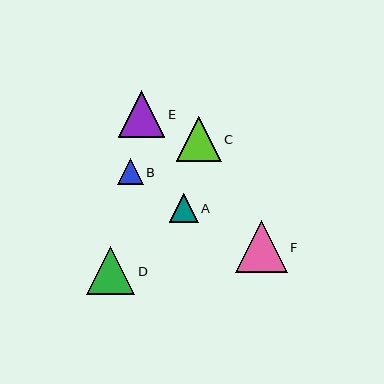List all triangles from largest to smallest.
From largest to smallest: F, D, E, C, A, B.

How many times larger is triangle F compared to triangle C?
Triangle F is approximately 1.2 times the size of triangle C.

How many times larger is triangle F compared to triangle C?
Triangle F is approximately 1.2 times the size of triangle C.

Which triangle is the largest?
Triangle F is the largest with a size of approximately 52 pixels.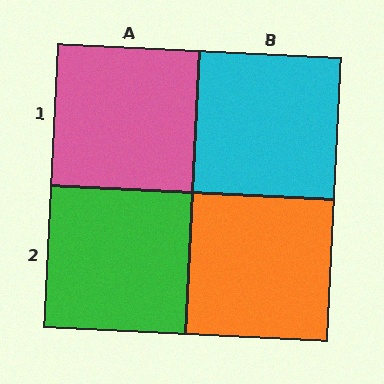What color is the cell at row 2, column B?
Orange.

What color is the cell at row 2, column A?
Green.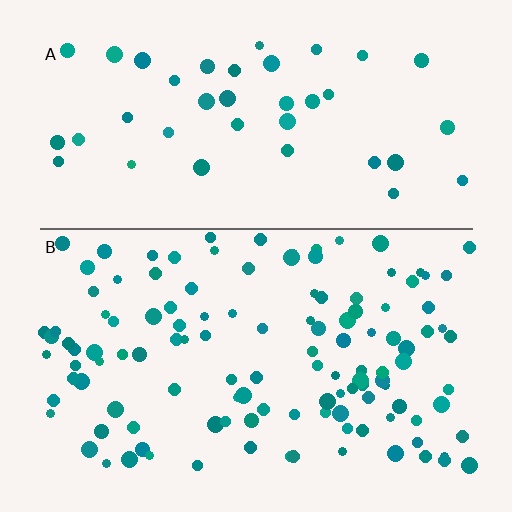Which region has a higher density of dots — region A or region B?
B (the bottom).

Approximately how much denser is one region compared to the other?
Approximately 3.0× — region B over region A.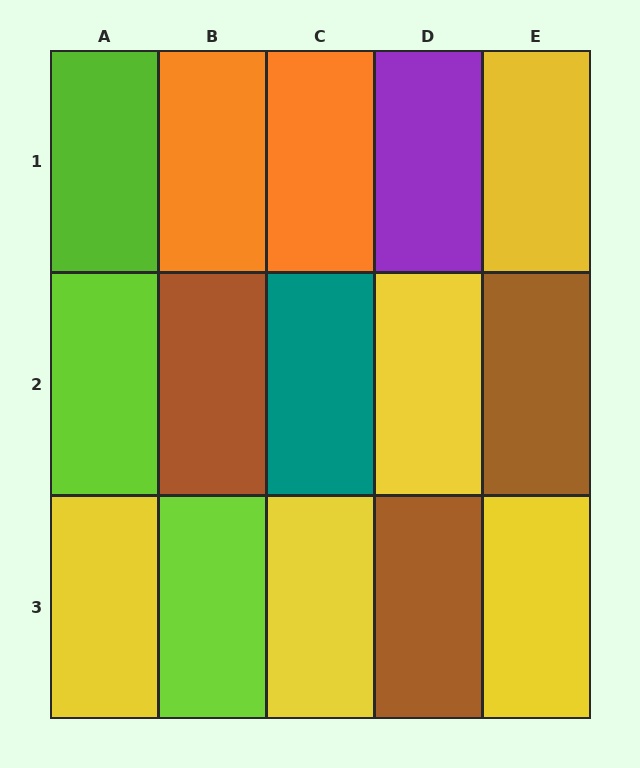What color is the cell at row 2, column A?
Lime.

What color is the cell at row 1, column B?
Orange.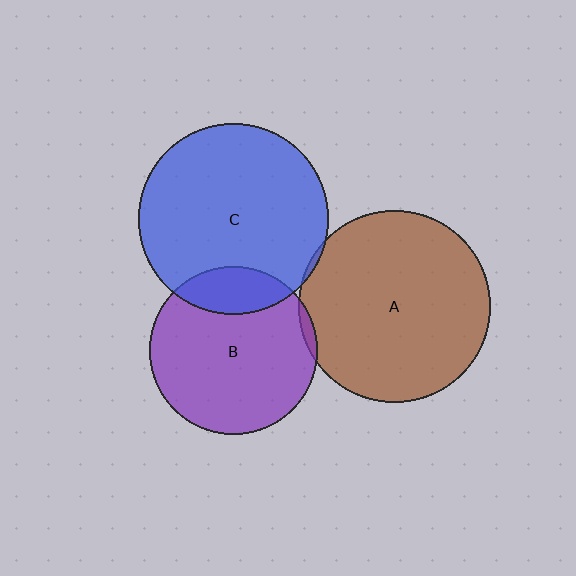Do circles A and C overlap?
Yes.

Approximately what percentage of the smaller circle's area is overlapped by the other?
Approximately 5%.